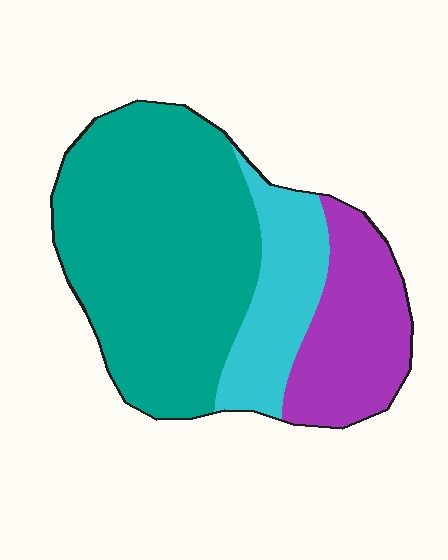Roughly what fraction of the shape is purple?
Purple takes up between a sixth and a third of the shape.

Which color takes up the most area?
Teal, at roughly 60%.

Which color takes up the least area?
Cyan, at roughly 20%.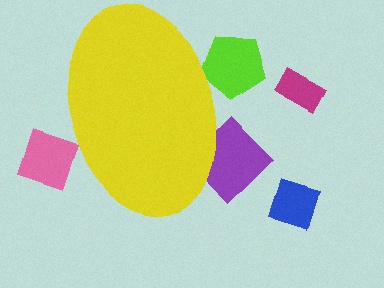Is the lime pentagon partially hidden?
Yes, the lime pentagon is partially hidden behind the yellow ellipse.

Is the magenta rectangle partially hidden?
No, the magenta rectangle is fully visible.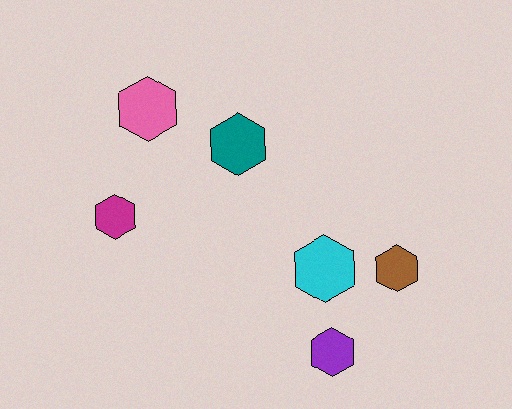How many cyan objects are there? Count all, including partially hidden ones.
There is 1 cyan object.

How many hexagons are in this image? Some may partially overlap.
There are 6 hexagons.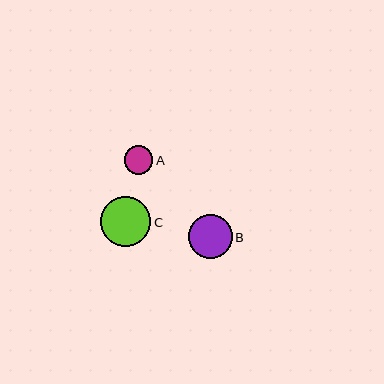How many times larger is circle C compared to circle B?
Circle C is approximately 1.1 times the size of circle B.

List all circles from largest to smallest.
From largest to smallest: C, B, A.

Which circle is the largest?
Circle C is the largest with a size of approximately 50 pixels.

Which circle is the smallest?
Circle A is the smallest with a size of approximately 29 pixels.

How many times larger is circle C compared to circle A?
Circle C is approximately 1.7 times the size of circle A.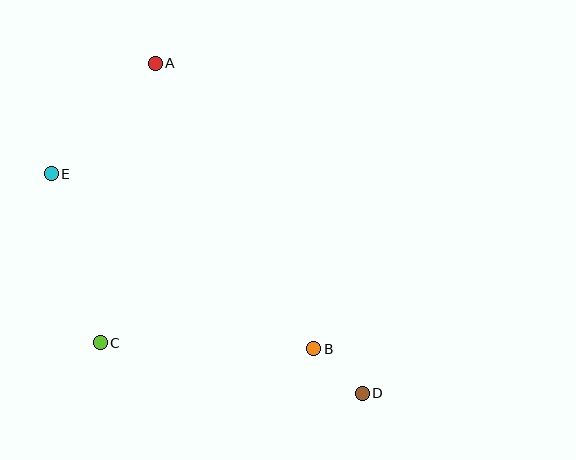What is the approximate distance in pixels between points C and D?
The distance between C and D is approximately 267 pixels.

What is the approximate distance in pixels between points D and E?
The distance between D and E is approximately 381 pixels.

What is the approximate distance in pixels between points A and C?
The distance between A and C is approximately 285 pixels.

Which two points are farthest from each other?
Points A and D are farthest from each other.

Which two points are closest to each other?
Points B and D are closest to each other.